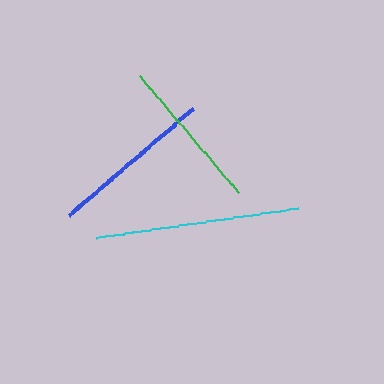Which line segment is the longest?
The cyan line is the longest at approximately 205 pixels.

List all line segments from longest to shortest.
From longest to shortest: cyan, blue, green.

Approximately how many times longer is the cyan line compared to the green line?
The cyan line is approximately 1.3 times the length of the green line.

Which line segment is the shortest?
The green line is the shortest at approximately 154 pixels.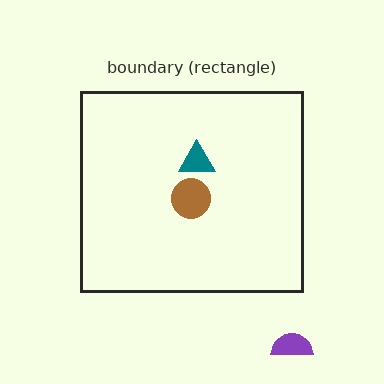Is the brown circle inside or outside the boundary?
Inside.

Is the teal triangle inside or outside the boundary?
Inside.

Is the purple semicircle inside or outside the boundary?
Outside.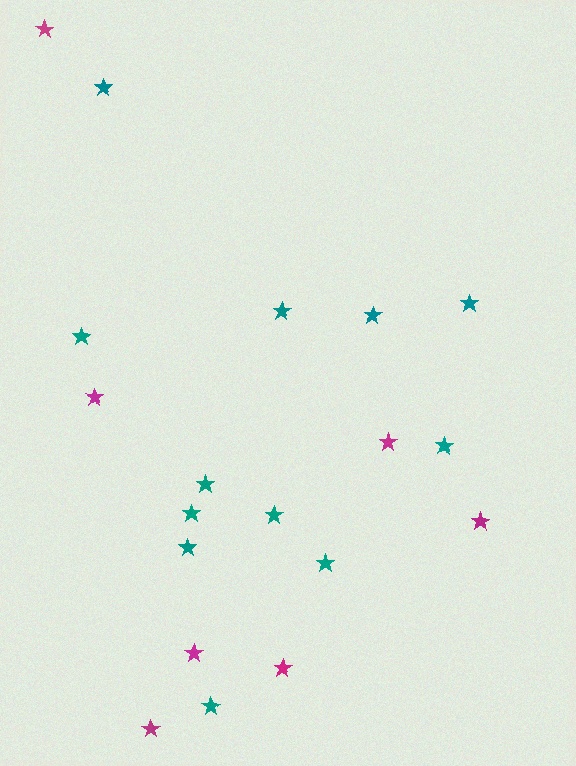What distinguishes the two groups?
There are 2 groups: one group of magenta stars (7) and one group of teal stars (12).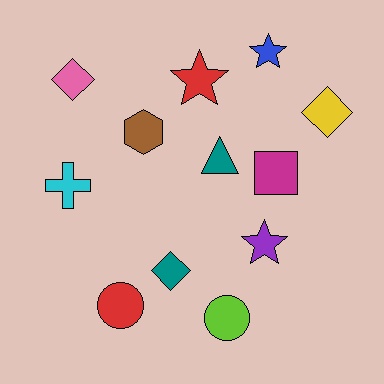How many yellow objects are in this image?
There is 1 yellow object.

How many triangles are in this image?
There is 1 triangle.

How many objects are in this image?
There are 12 objects.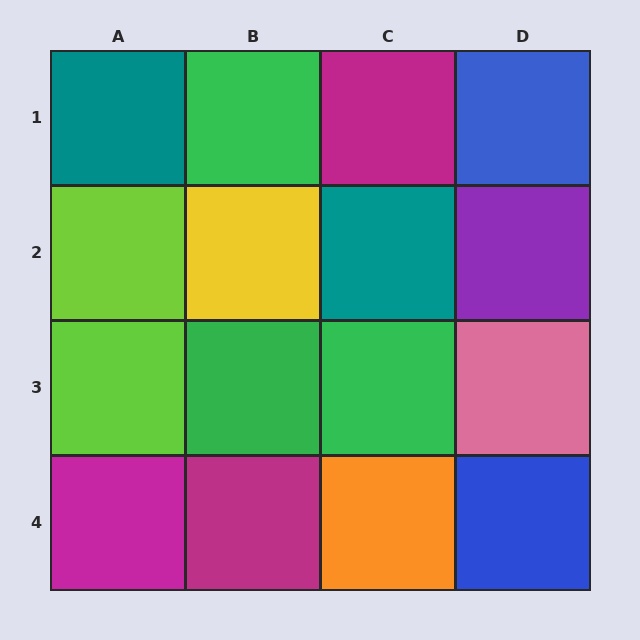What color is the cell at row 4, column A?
Magenta.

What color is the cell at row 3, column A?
Lime.